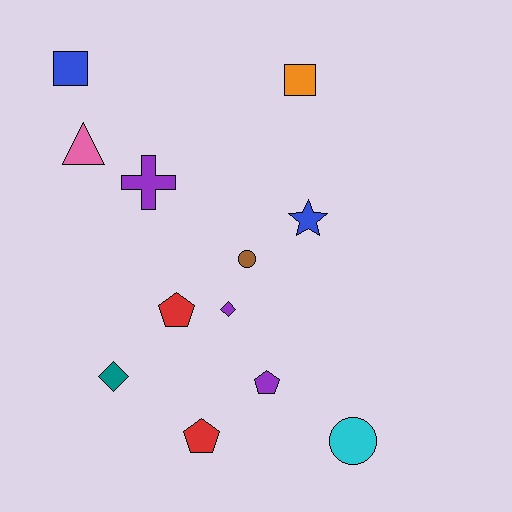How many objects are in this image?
There are 12 objects.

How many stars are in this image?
There is 1 star.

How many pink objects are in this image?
There is 1 pink object.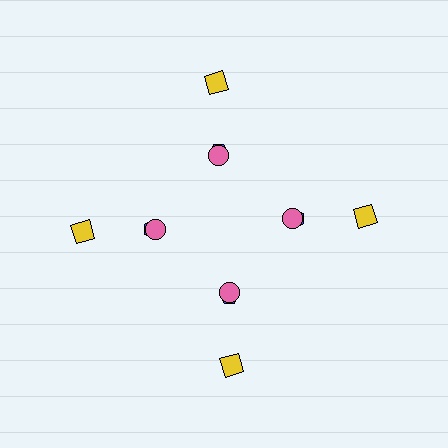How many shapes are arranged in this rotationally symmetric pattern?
There are 12 shapes, arranged in 4 groups of 3.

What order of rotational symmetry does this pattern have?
This pattern has 4-fold rotational symmetry.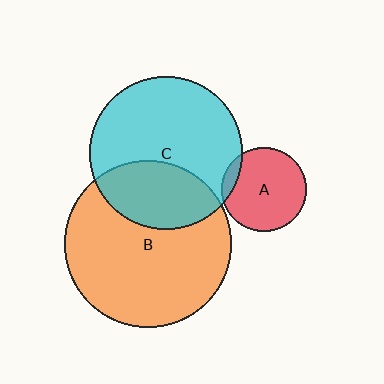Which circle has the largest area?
Circle B (orange).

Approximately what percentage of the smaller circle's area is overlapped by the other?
Approximately 10%.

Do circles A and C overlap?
Yes.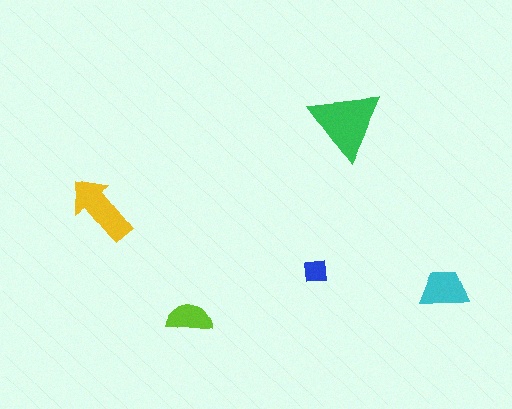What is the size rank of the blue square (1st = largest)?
5th.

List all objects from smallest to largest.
The blue square, the lime semicircle, the cyan trapezoid, the yellow arrow, the green triangle.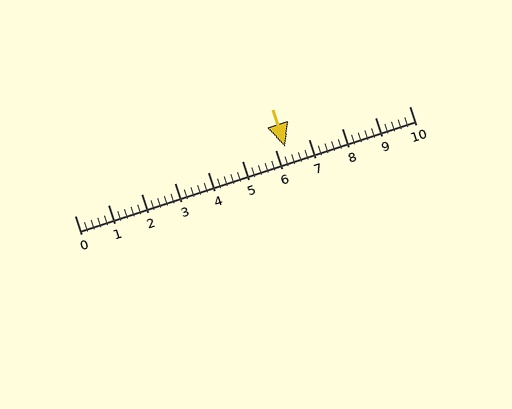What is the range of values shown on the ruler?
The ruler shows values from 0 to 10.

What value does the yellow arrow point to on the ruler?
The yellow arrow points to approximately 6.3.